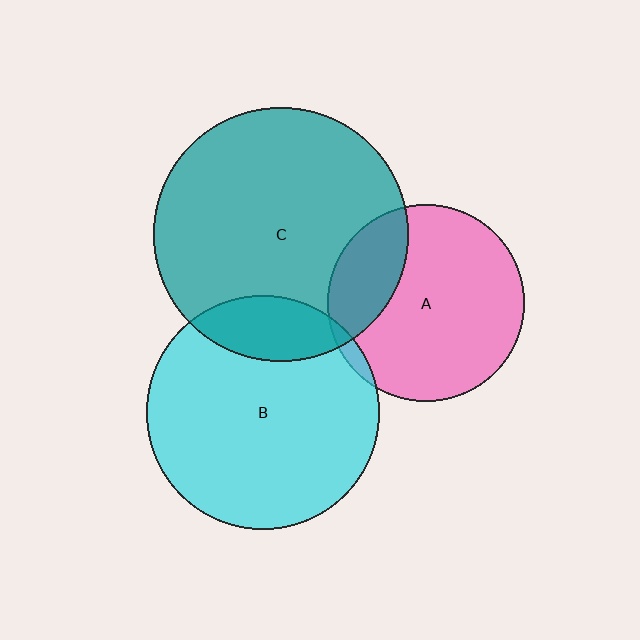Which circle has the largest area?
Circle C (teal).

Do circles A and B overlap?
Yes.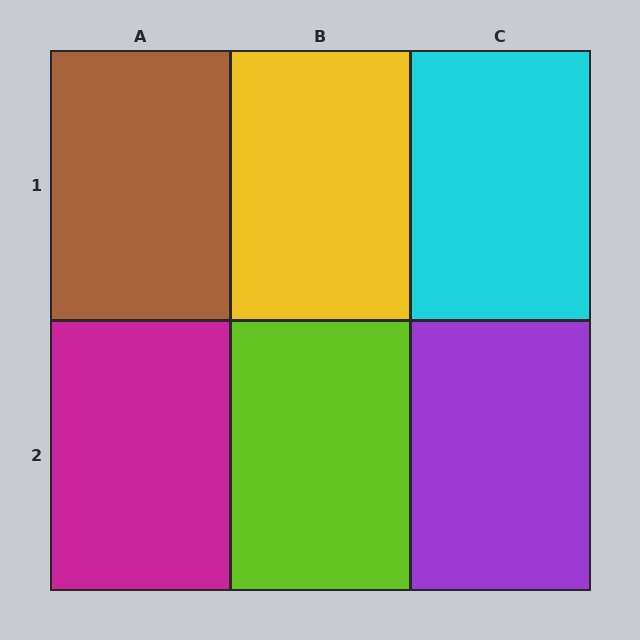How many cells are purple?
1 cell is purple.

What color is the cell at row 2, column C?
Purple.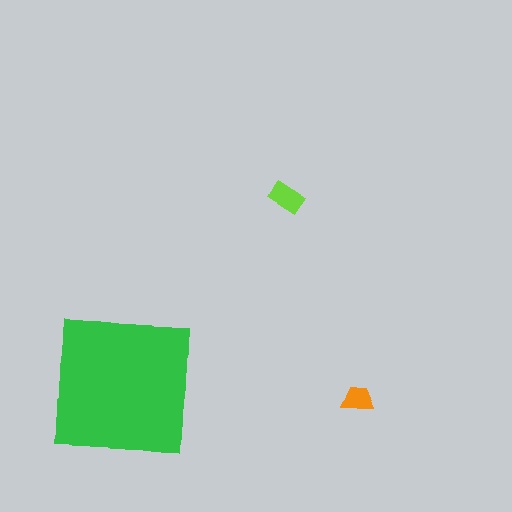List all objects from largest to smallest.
The green square, the lime rectangle, the orange trapezoid.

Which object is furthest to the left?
The green square is leftmost.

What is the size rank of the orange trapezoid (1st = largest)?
3rd.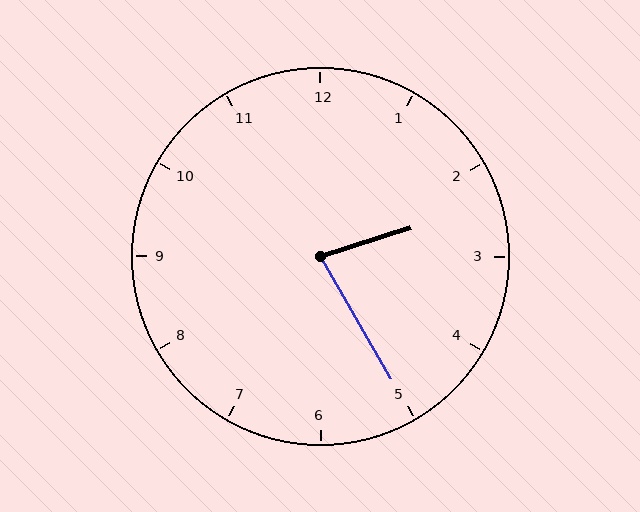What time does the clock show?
2:25.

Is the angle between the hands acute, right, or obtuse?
It is acute.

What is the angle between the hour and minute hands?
Approximately 78 degrees.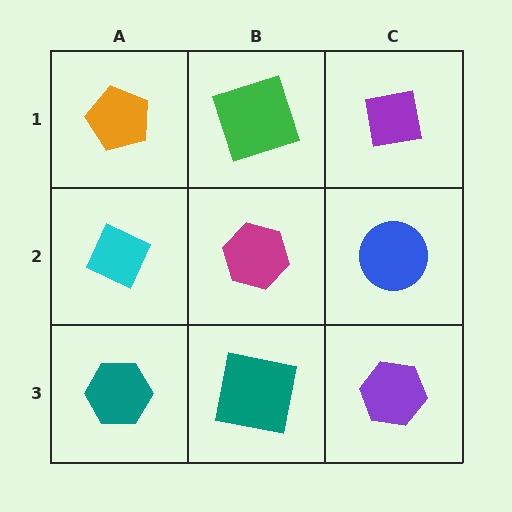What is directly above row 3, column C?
A blue circle.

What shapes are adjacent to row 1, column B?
A magenta hexagon (row 2, column B), an orange pentagon (row 1, column A), a purple square (row 1, column C).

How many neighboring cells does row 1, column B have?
3.